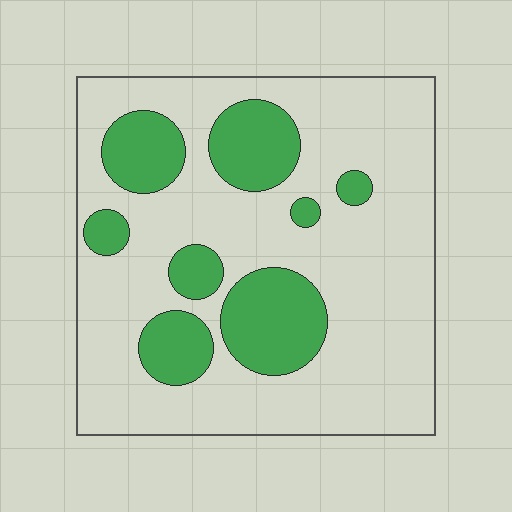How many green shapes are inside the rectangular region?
8.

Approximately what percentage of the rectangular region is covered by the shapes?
Approximately 25%.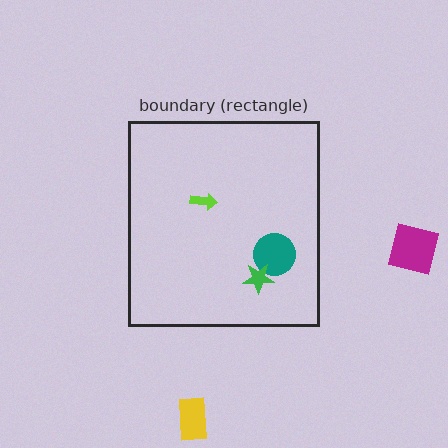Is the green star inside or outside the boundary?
Inside.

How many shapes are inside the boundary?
3 inside, 2 outside.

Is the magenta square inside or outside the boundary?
Outside.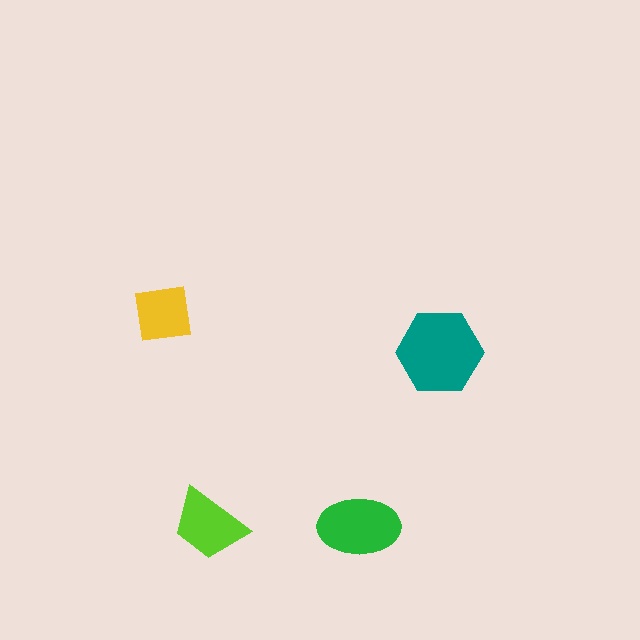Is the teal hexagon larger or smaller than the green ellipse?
Larger.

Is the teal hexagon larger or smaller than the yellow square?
Larger.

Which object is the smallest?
The yellow square.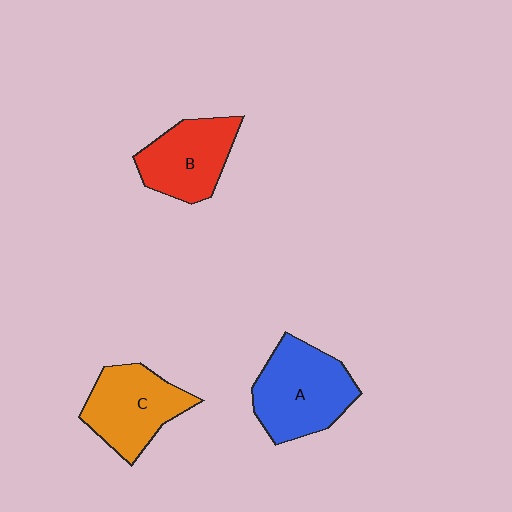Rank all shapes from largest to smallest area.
From largest to smallest: A (blue), C (orange), B (red).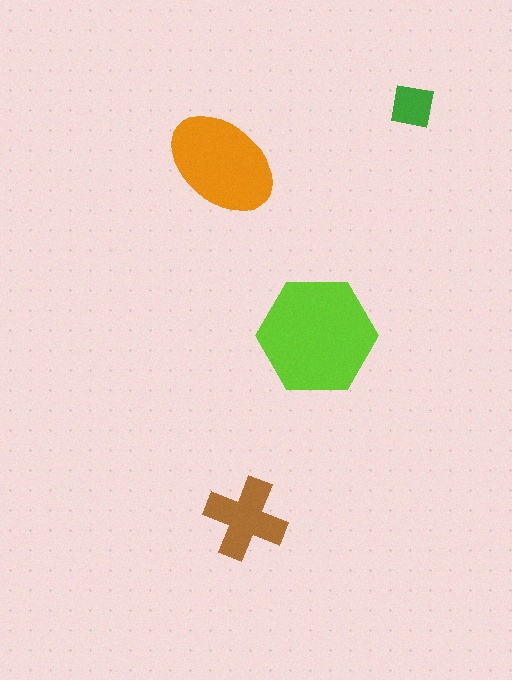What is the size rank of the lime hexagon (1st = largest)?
1st.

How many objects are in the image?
There are 4 objects in the image.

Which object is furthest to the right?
The green square is rightmost.